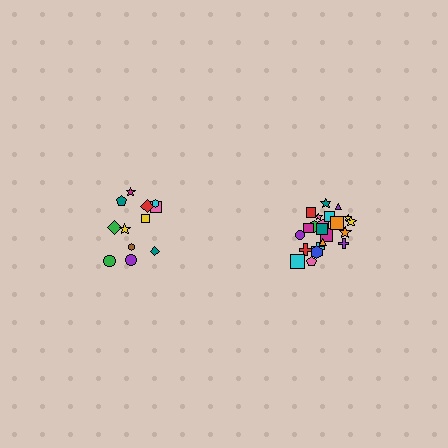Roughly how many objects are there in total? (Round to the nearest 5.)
Roughly 35 objects in total.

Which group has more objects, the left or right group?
The right group.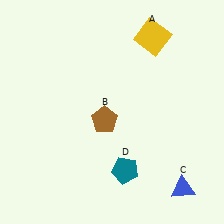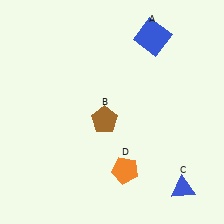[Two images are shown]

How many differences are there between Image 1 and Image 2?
There are 2 differences between the two images.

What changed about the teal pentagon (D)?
In Image 1, D is teal. In Image 2, it changed to orange.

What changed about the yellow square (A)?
In Image 1, A is yellow. In Image 2, it changed to blue.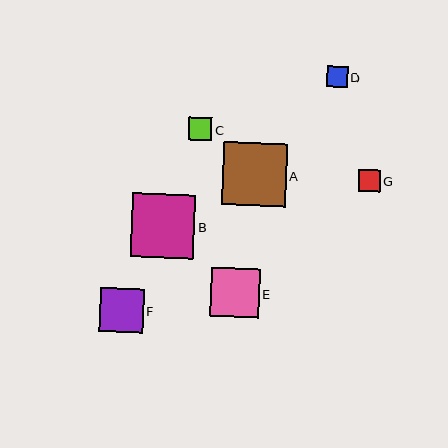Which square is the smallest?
Square D is the smallest with a size of approximately 21 pixels.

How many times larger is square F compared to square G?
Square F is approximately 2.0 times the size of square G.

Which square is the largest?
Square A is the largest with a size of approximately 63 pixels.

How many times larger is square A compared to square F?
Square A is approximately 1.4 times the size of square F.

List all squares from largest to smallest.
From largest to smallest: A, B, E, F, C, G, D.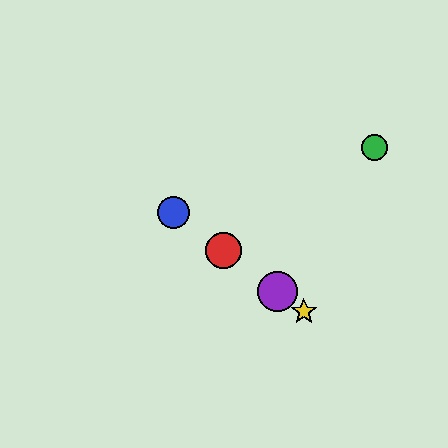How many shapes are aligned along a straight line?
4 shapes (the red circle, the blue circle, the yellow star, the purple circle) are aligned along a straight line.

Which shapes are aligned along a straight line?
The red circle, the blue circle, the yellow star, the purple circle are aligned along a straight line.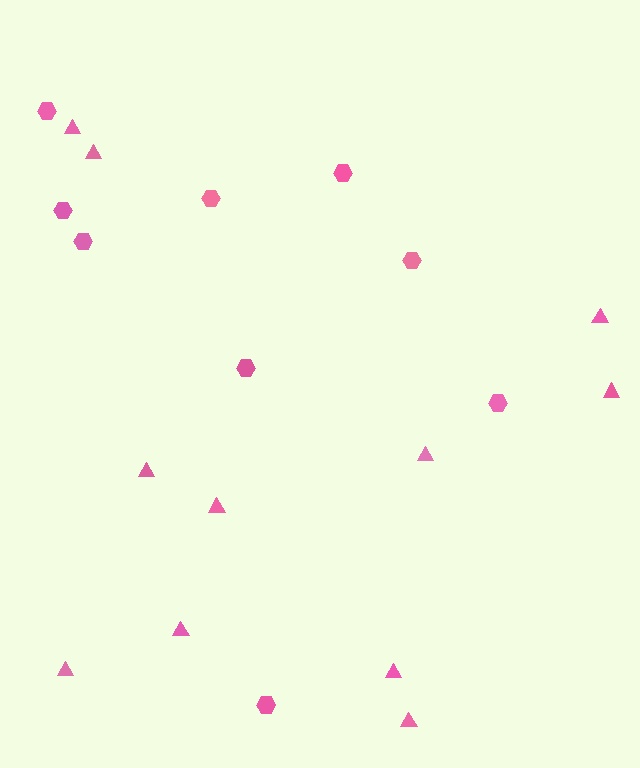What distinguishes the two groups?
There are 2 groups: one group of hexagons (9) and one group of triangles (11).